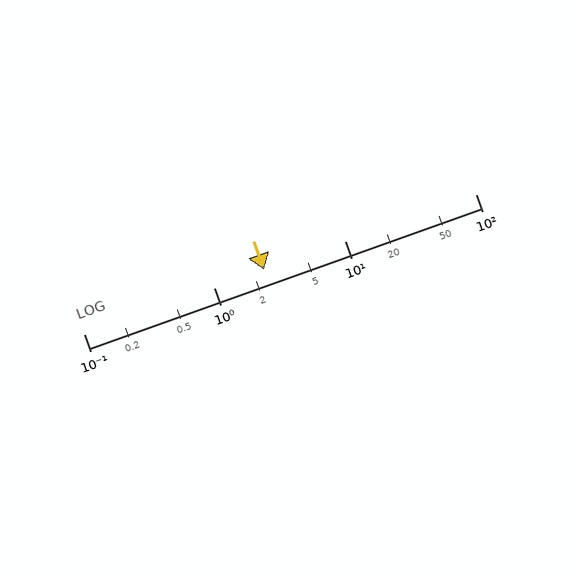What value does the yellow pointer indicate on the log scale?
The pointer indicates approximately 2.4.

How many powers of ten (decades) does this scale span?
The scale spans 3 decades, from 0.1 to 100.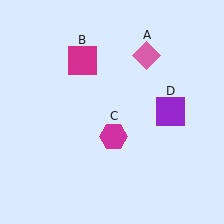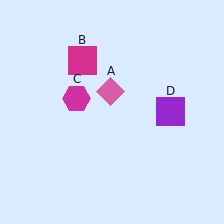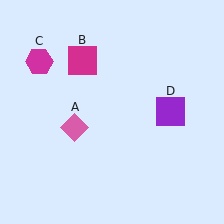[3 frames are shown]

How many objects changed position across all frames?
2 objects changed position: pink diamond (object A), magenta hexagon (object C).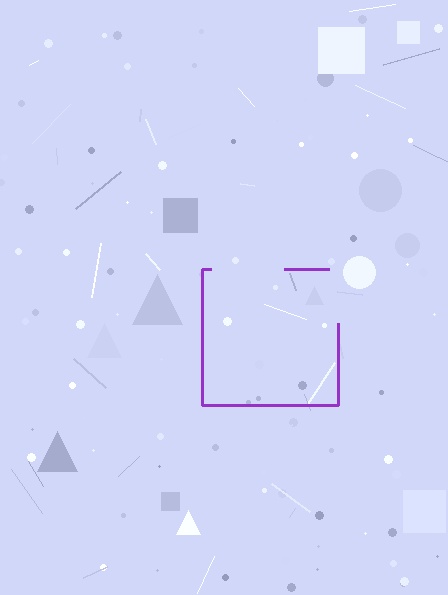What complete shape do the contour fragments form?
The contour fragments form a square.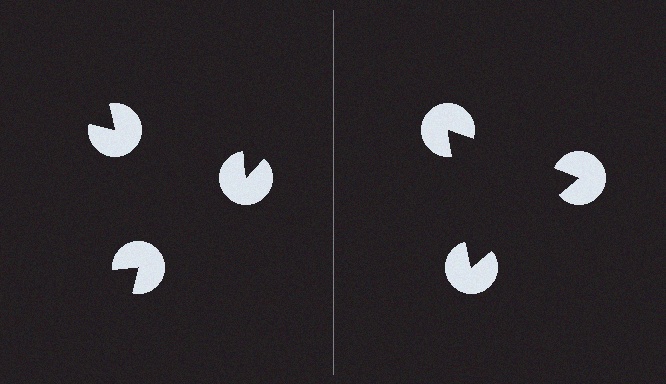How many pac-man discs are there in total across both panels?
6 — 3 on each side.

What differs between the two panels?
The pac-man discs are positioned identically on both sides; only the wedge orientations differ. On the right they align to a triangle; on the left they are misaligned.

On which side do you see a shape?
An illusory triangle appears on the right side. On the left side the wedge cuts are rotated, so no coherent shape forms.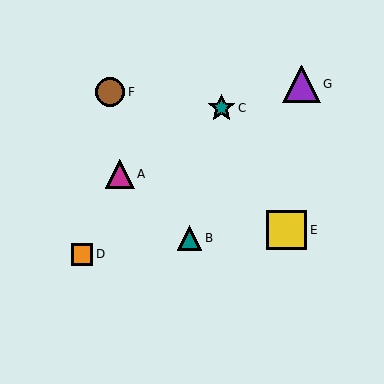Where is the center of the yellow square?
The center of the yellow square is at (287, 230).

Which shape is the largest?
The yellow square (labeled E) is the largest.